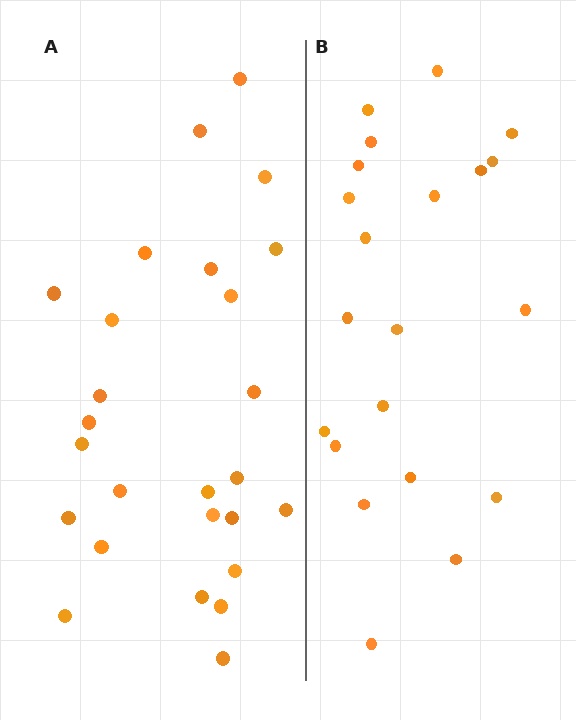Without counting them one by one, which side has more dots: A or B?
Region A (the left region) has more dots.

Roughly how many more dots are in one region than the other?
Region A has about 5 more dots than region B.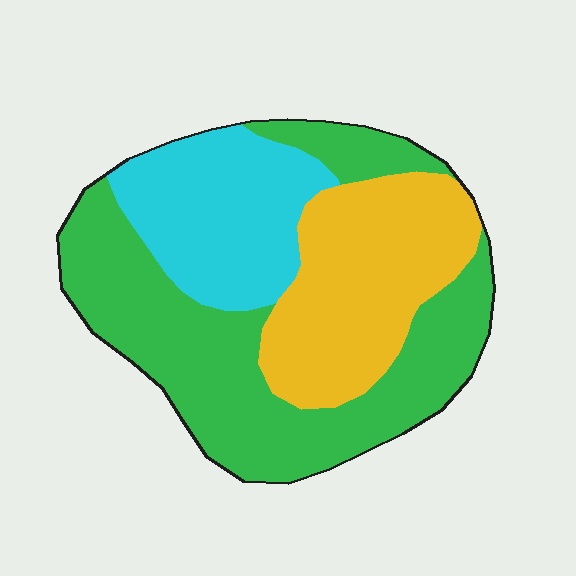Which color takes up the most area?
Green, at roughly 50%.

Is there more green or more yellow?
Green.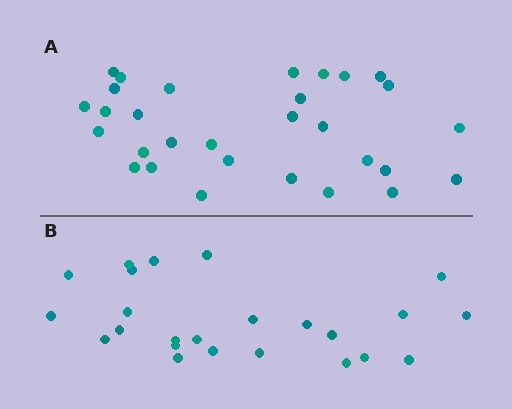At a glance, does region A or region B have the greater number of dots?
Region A (the top region) has more dots.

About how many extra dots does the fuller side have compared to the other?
Region A has about 6 more dots than region B.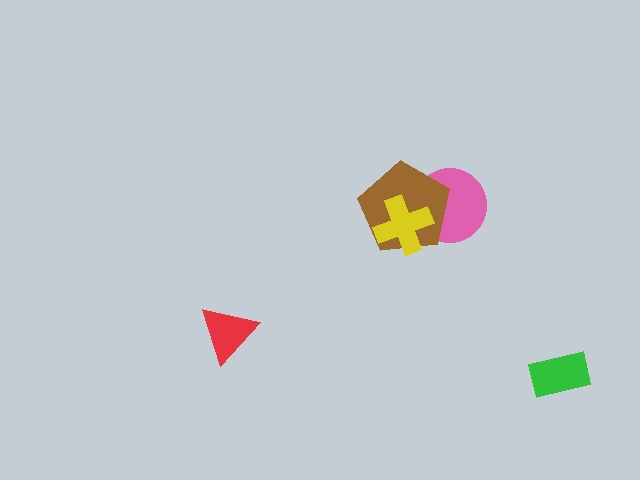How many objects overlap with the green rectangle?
0 objects overlap with the green rectangle.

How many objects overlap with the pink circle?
2 objects overlap with the pink circle.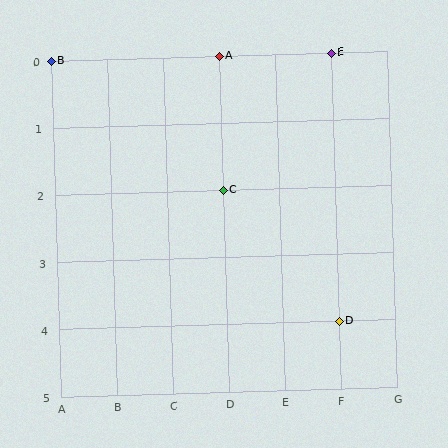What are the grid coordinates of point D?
Point D is at grid coordinates (F, 4).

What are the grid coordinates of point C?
Point C is at grid coordinates (D, 2).